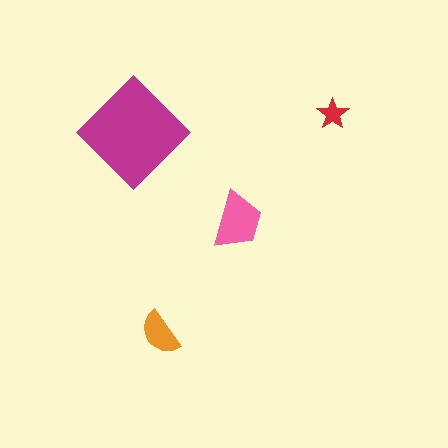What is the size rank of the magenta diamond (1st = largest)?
1st.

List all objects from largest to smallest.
The magenta diamond, the pink trapezoid, the orange semicircle, the red star.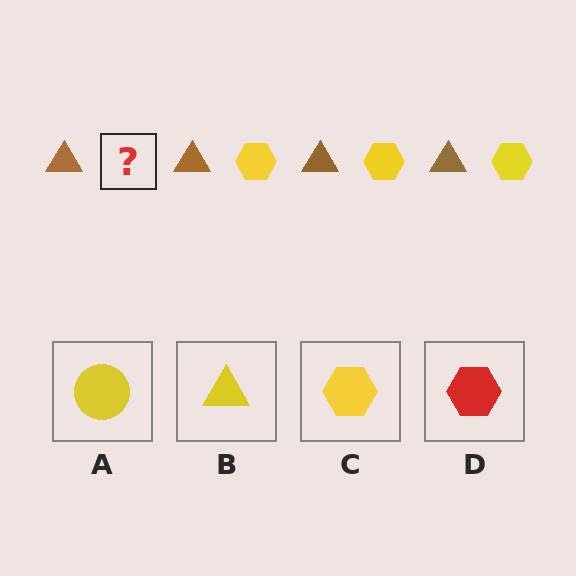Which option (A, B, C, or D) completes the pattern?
C.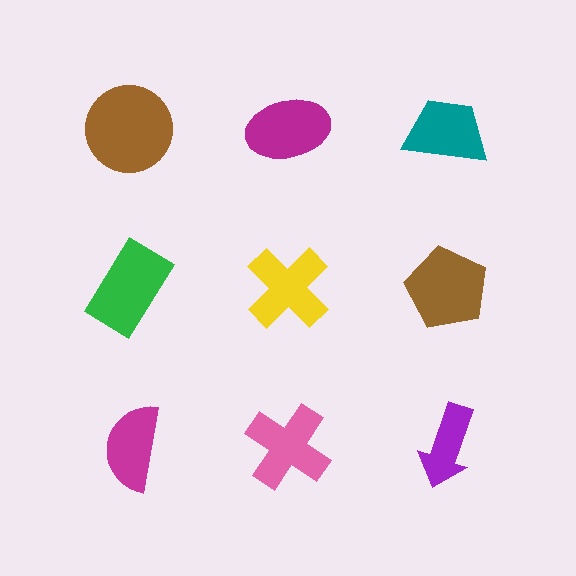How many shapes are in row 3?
3 shapes.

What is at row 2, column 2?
A yellow cross.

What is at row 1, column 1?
A brown circle.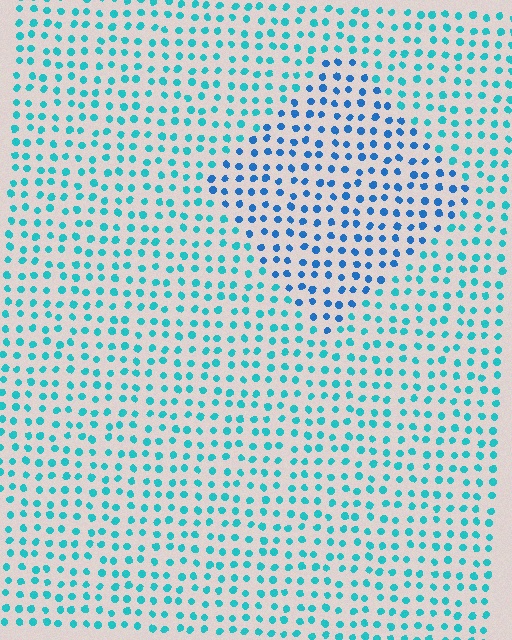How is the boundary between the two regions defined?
The boundary is defined purely by a slight shift in hue (about 30 degrees). Spacing, size, and orientation are identical on both sides.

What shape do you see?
I see a diamond.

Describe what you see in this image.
The image is filled with small cyan elements in a uniform arrangement. A diamond-shaped region is visible where the elements are tinted to a slightly different hue, forming a subtle color boundary.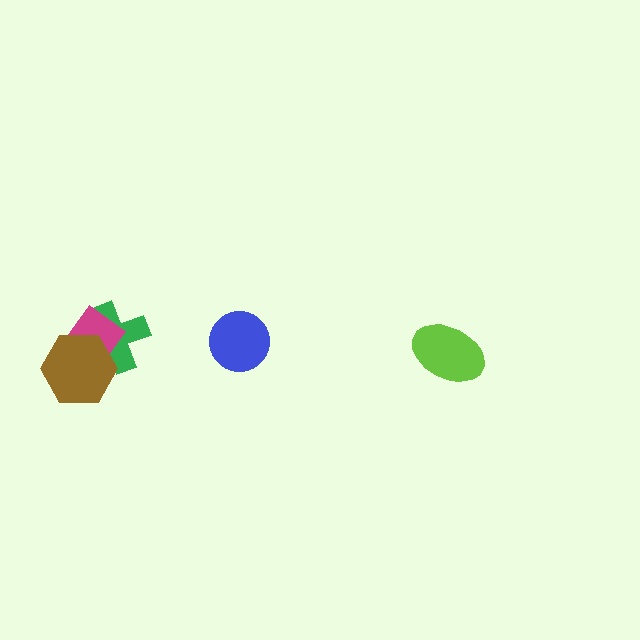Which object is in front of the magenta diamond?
The brown hexagon is in front of the magenta diamond.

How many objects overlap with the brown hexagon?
2 objects overlap with the brown hexagon.